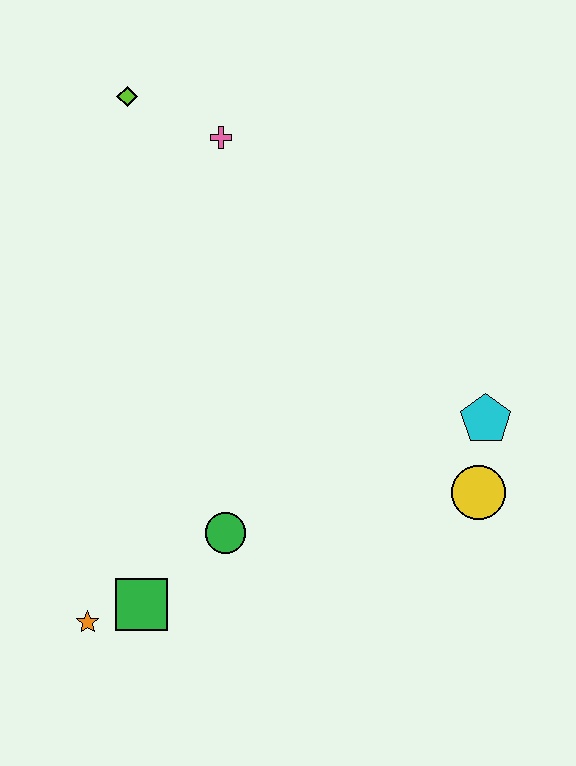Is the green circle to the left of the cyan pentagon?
Yes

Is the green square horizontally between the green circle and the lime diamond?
Yes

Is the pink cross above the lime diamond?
No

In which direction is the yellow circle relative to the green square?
The yellow circle is to the right of the green square.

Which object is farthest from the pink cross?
The orange star is farthest from the pink cross.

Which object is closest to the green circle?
The green square is closest to the green circle.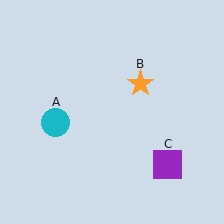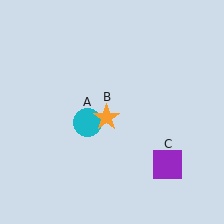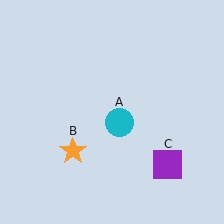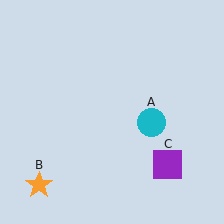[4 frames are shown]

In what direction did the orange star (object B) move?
The orange star (object B) moved down and to the left.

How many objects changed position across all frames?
2 objects changed position: cyan circle (object A), orange star (object B).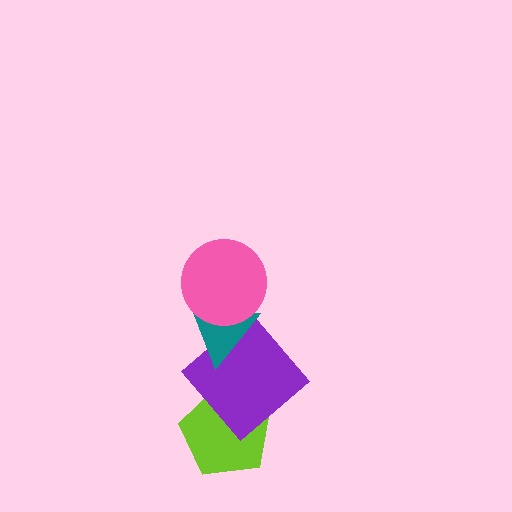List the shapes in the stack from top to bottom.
From top to bottom: the pink circle, the teal triangle, the purple diamond, the lime pentagon.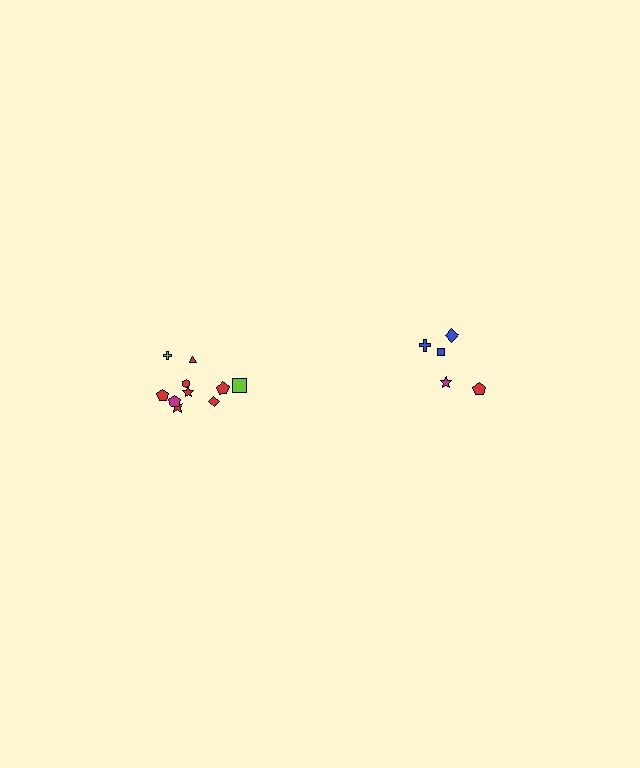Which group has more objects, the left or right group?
The left group.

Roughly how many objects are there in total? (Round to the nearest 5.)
Roughly 15 objects in total.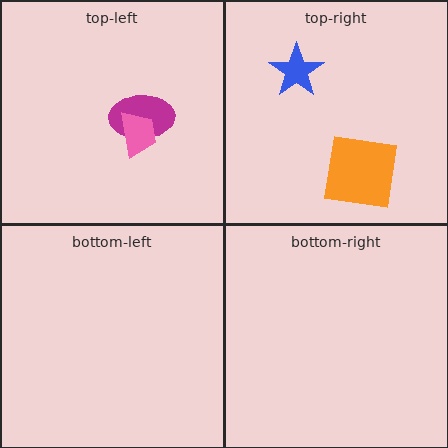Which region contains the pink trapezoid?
The top-left region.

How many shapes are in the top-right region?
2.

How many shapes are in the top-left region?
2.